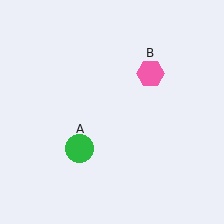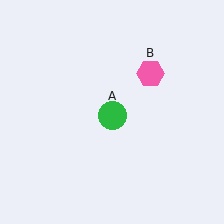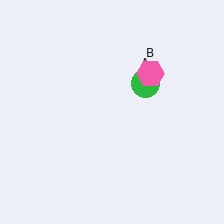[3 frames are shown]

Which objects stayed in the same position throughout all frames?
Pink hexagon (object B) remained stationary.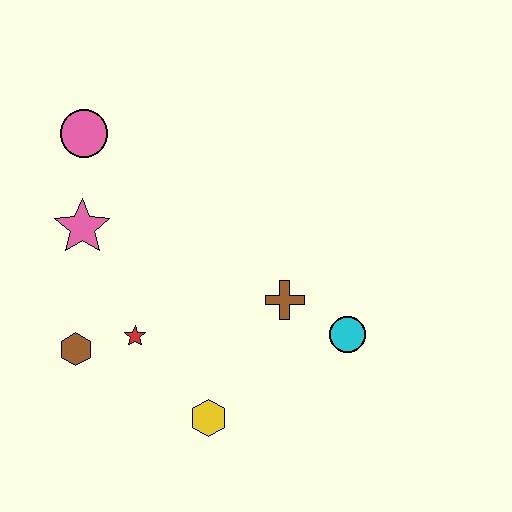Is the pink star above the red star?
Yes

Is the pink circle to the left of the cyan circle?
Yes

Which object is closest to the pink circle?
The pink star is closest to the pink circle.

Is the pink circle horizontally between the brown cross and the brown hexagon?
Yes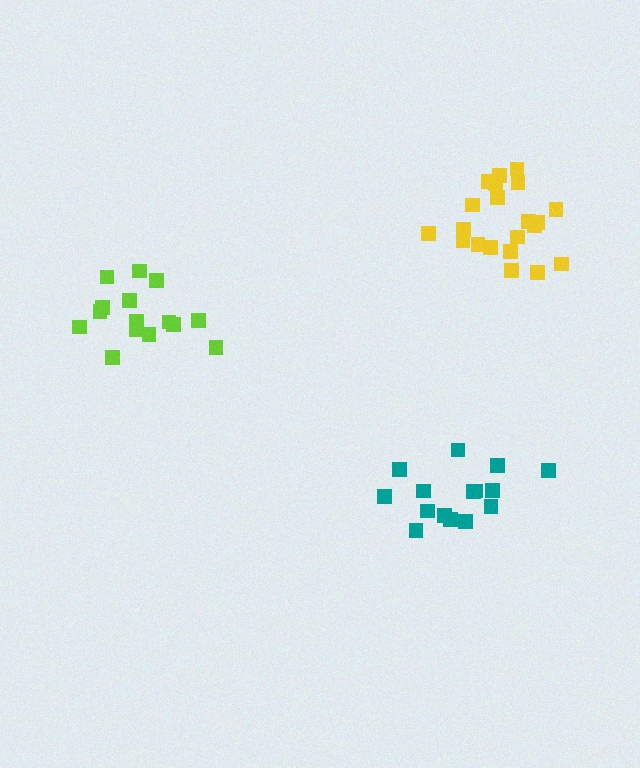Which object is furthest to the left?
The lime cluster is leftmost.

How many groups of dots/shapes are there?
There are 3 groups.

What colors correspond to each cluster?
The clusters are colored: lime, teal, yellow.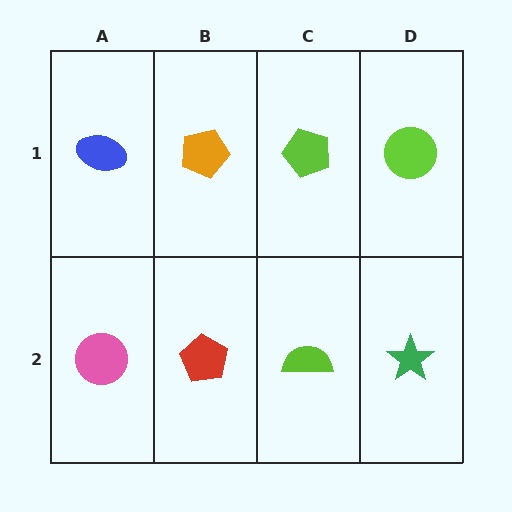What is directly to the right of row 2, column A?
A red pentagon.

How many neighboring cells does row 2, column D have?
2.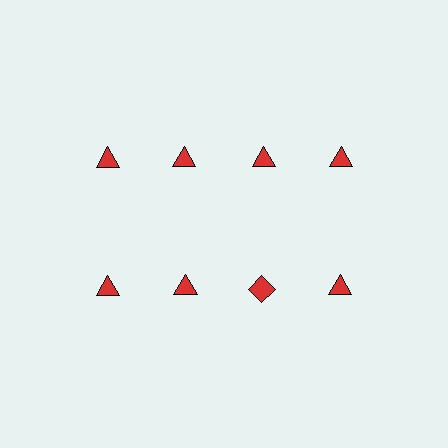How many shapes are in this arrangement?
There are 8 shapes arranged in a grid pattern.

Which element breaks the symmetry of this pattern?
The red diamond in the second row, center column breaks the symmetry. All other shapes are red triangles.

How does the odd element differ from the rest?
It has a different shape: diamond instead of triangle.